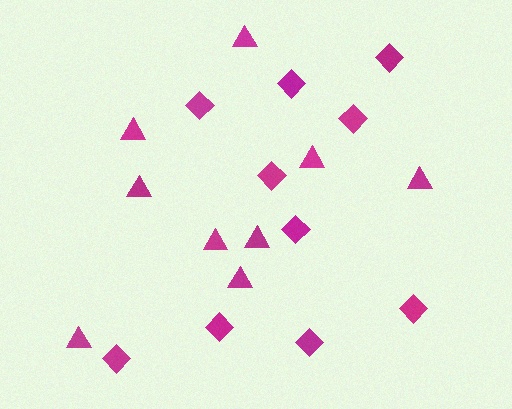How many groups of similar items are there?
There are 2 groups: one group of triangles (9) and one group of diamonds (10).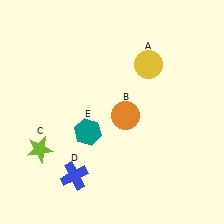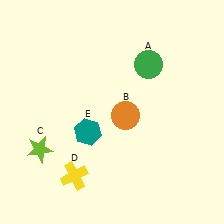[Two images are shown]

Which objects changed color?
A changed from yellow to green. D changed from blue to yellow.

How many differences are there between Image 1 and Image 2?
There are 2 differences between the two images.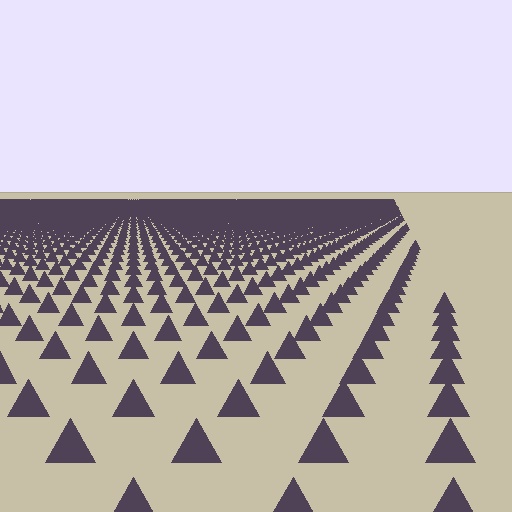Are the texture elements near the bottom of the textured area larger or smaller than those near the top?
Larger. Near the bottom, elements are closer to the viewer and appear at a bigger on-screen size.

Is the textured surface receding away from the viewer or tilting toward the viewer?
The surface is receding away from the viewer. Texture elements get smaller and denser toward the top.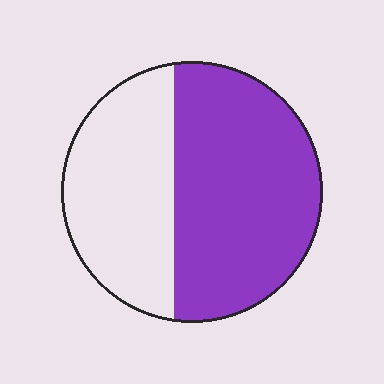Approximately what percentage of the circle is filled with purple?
Approximately 60%.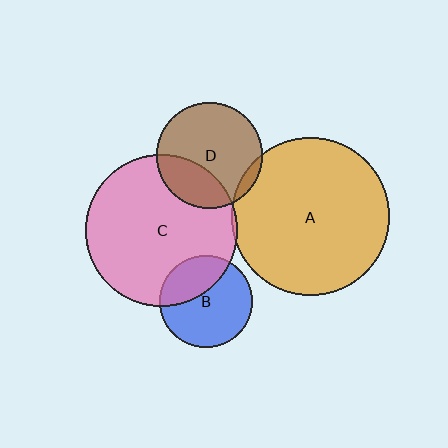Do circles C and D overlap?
Yes.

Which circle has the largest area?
Circle A (orange).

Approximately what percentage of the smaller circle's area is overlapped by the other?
Approximately 30%.